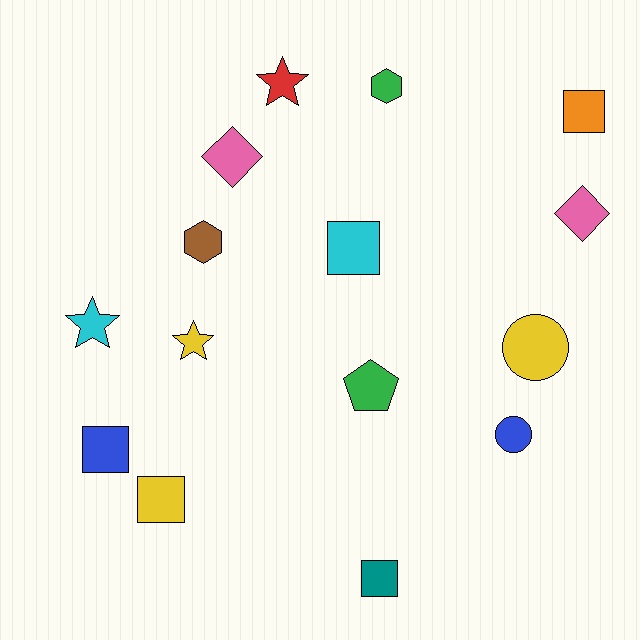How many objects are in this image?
There are 15 objects.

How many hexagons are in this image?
There are 2 hexagons.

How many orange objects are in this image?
There is 1 orange object.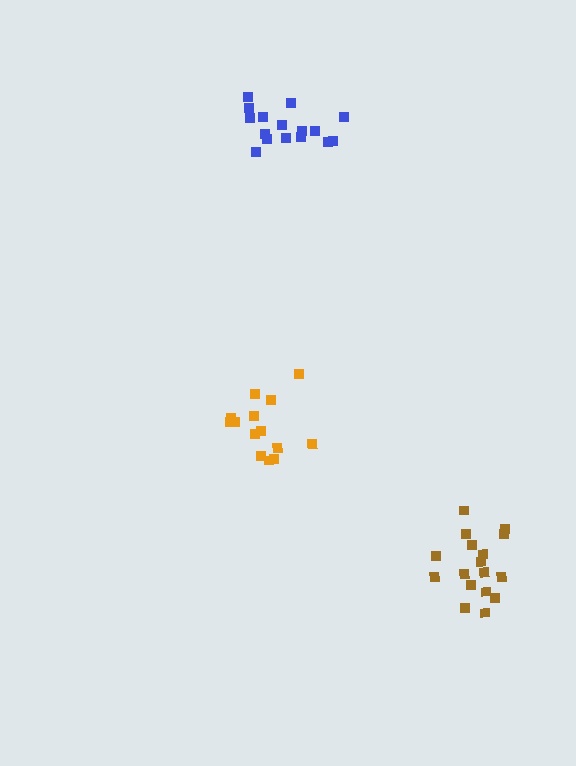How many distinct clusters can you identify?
There are 3 distinct clusters.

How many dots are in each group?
Group 1: 16 dots, Group 2: 14 dots, Group 3: 17 dots (47 total).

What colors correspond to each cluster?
The clusters are colored: blue, orange, brown.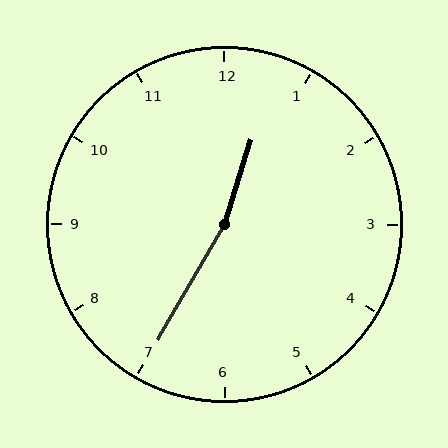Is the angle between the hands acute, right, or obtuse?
It is obtuse.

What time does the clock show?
12:35.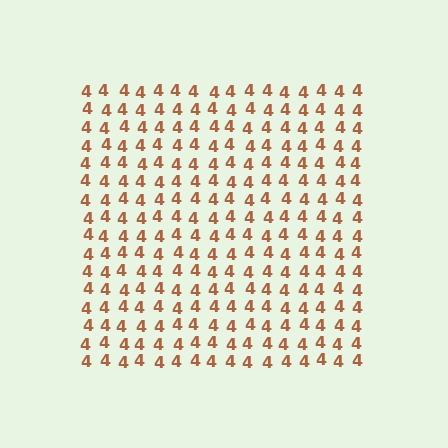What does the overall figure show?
The overall figure shows a square.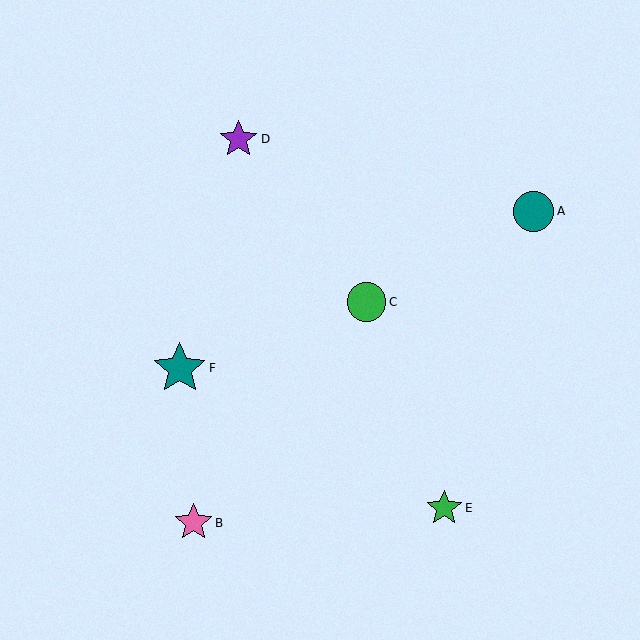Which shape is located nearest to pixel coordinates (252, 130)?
The purple star (labeled D) at (239, 139) is nearest to that location.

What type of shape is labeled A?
Shape A is a teal circle.